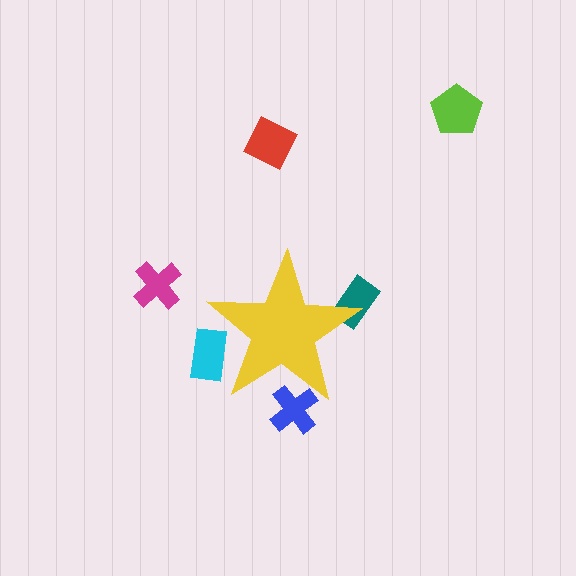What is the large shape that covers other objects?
A yellow star.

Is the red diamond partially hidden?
No, the red diamond is fully visible.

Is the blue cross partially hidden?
Yes, the blue cross is partially hidden behind the yellow star.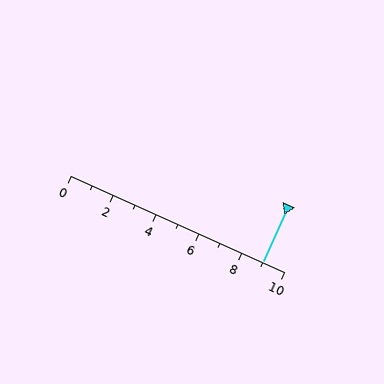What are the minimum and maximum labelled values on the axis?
The axis runs from 0 to 10.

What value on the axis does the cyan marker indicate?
The marker indicates approximately 9.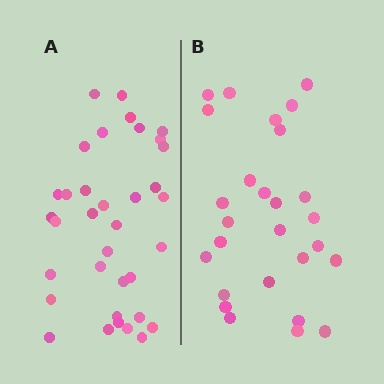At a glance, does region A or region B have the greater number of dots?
Region A (the left region) has more dots.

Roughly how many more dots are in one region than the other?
Region A has roughly 8 or so more dots than region B.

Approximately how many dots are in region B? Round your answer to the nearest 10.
About 30 dots. (The exact count is 27, which rounds to 30.)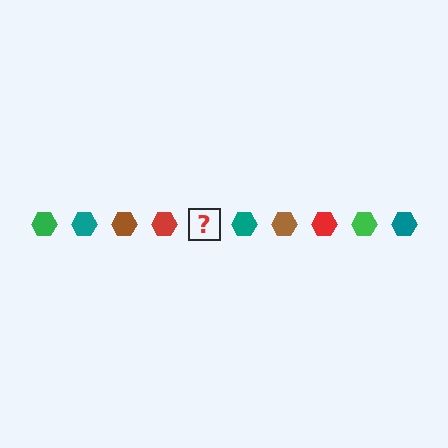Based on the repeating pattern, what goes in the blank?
The blank should be a green hexagon.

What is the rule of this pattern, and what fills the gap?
The rule is that the pattern cycles through green, teal, brown, red hexagons. The gap should be filled with a green hexagon.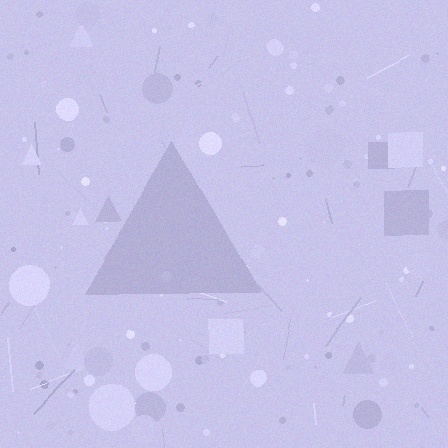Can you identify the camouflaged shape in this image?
The camouflaged shape is a triangle.